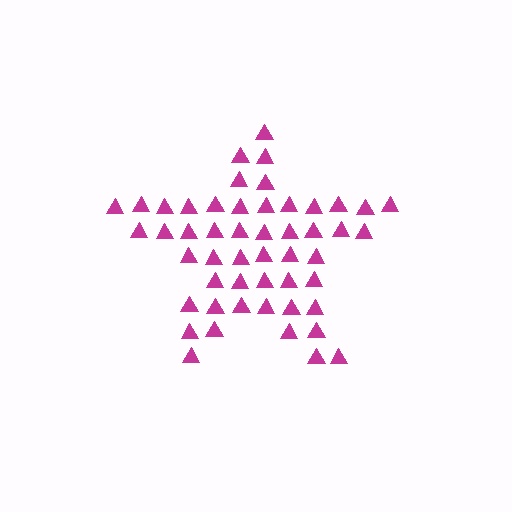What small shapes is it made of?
It is made of small triangles.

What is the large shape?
The large shape is a star.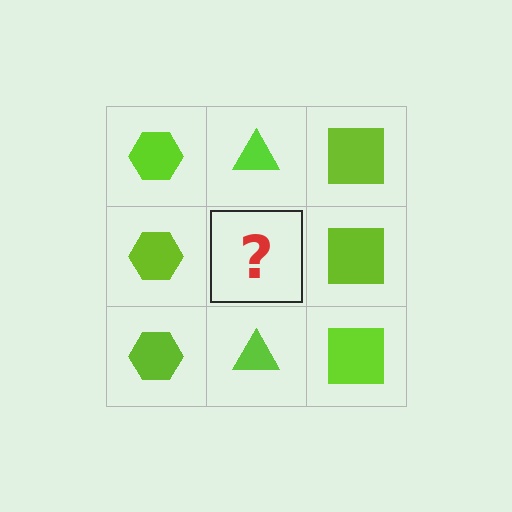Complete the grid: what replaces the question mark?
The question mark should be replaced with a lime triangle.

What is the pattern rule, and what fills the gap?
The rule is that each column has a consistent shape. The gap should be filled with a lime triangle.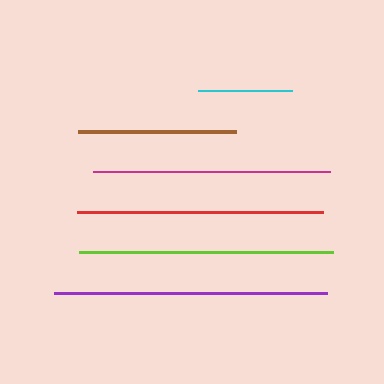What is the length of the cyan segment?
The cyan segment is approximately 94 pixels long.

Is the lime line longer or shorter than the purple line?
The purple line is longer than the lime line.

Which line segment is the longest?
The purple line is the longest at approximately 273 pixels.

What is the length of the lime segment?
The lime segment is approximately 253 pixels long.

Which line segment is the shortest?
The cyan line is the shortest at approximately 94 pixels.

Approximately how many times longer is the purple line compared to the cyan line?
The purple line is approximately 2.9 times the length of the cyan line.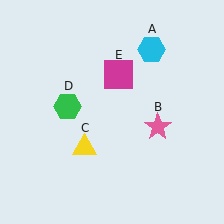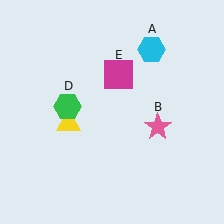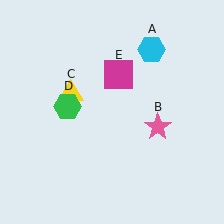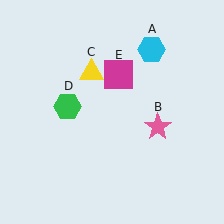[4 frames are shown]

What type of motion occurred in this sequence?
The yellow triangle (object C) rotated clockwise around the center of the scene.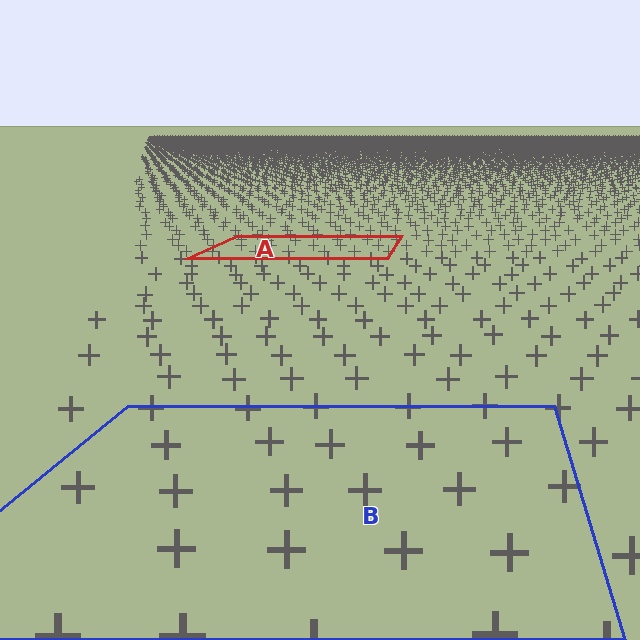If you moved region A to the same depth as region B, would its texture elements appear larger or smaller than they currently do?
They would appear larger. At a closer depth, the same texture elements are projected at a bigger on-screen size.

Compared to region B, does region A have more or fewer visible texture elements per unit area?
Region A has more texture elements per unit area — they are packed more densely because it is farther away.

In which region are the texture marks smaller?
The texture marks are smaller in region A, because it is farther away.